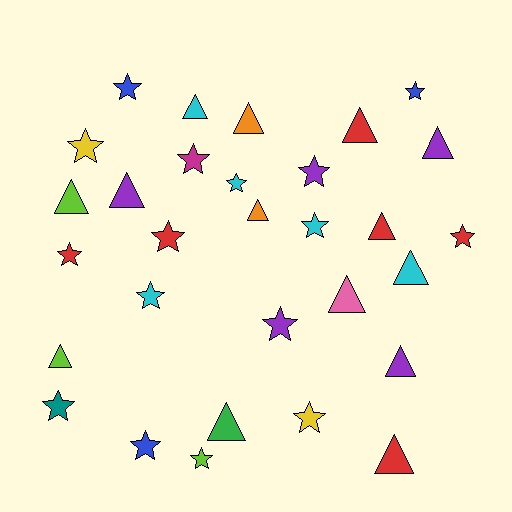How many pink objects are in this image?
There is 1 pink object.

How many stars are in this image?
There are 16 stars.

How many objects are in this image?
There are 30 objects.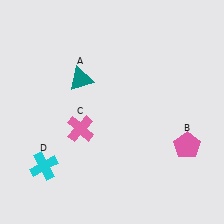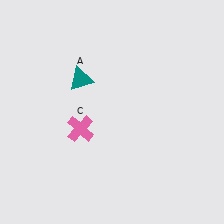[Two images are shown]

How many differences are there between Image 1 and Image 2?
There are 2 differences between the two images.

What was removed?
The cyan cross (D), the pink pentagon (B) were removed in Image 2.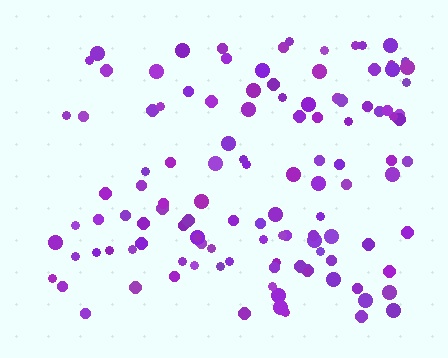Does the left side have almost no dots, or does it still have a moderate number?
Still a moderate number, just noticeably fewer than the right.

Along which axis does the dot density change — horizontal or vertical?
Horizontal.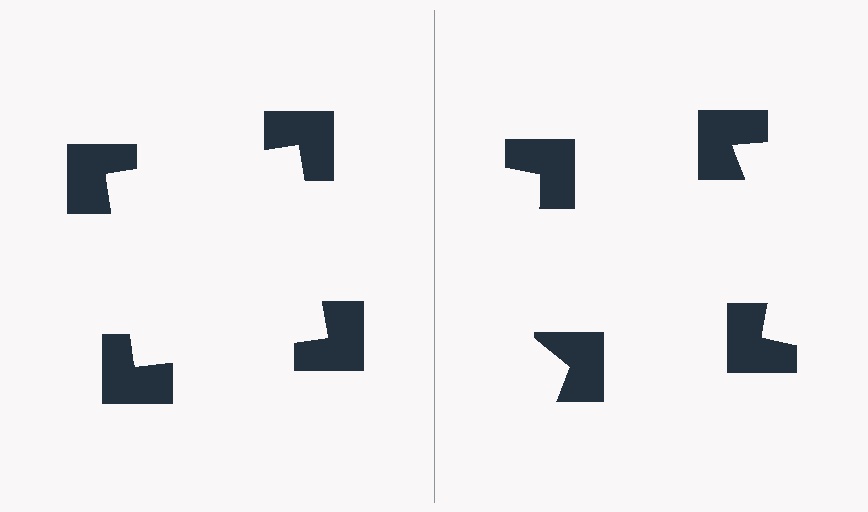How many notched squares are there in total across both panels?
8 — 4 on each side.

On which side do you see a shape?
An illusory square appears on the left side. On the right side the wedge cuts are rotated, so no coherent shape forms.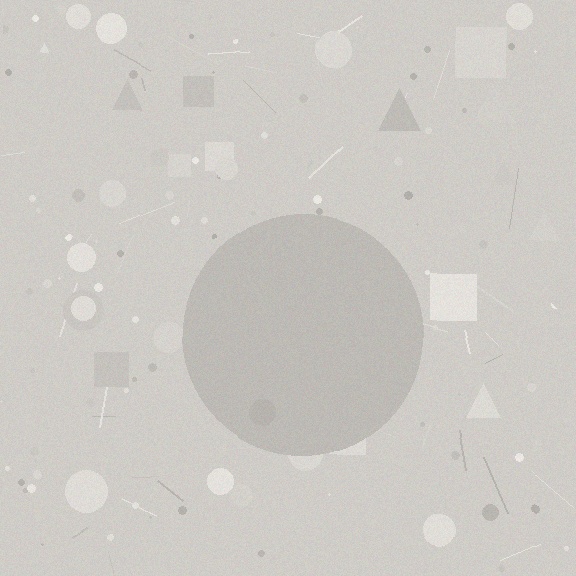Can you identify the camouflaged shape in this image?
The camouflaged shape is a circle.